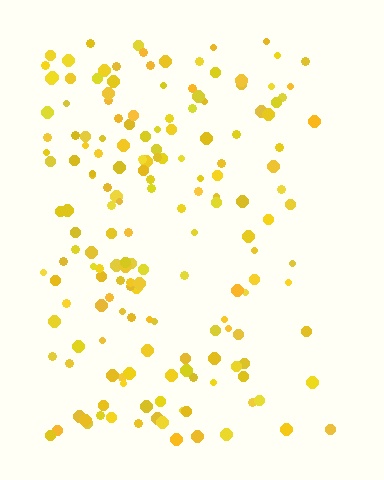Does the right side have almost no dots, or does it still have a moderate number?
Still a moderate number, just noticeably fewer than the left.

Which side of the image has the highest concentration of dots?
The left.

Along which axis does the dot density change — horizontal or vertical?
Horizontal.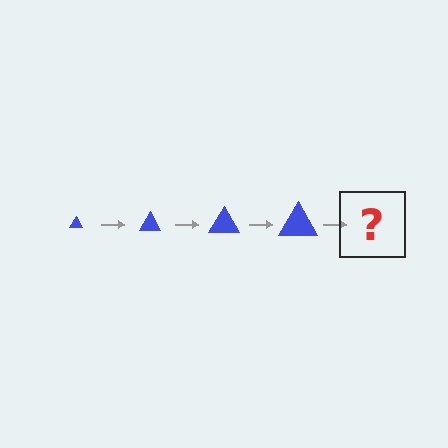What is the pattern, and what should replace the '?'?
The pattern is that the triangle gets progressively larger each step. The '?' should be a blue triangle, larger than the previous one.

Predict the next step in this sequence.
The next step is a blue triangle, larger than the previous one.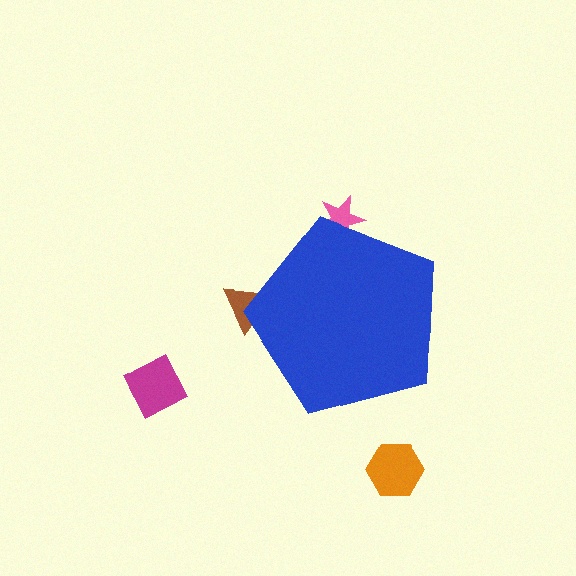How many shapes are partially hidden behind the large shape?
2 shapes are partially hidden.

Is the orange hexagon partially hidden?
No, the orange hexagon is fully visible.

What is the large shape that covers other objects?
A blue pentagon.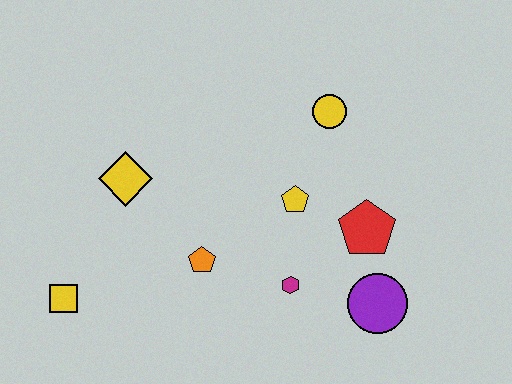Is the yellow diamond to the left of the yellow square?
No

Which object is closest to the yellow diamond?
The orange pentagon is closest to the yellow diamond.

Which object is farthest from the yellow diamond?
The purple circle is farthest from the yellow diamond.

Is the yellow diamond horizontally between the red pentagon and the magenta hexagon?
No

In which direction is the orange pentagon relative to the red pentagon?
The orange pentagon is to the left of the red pentagon.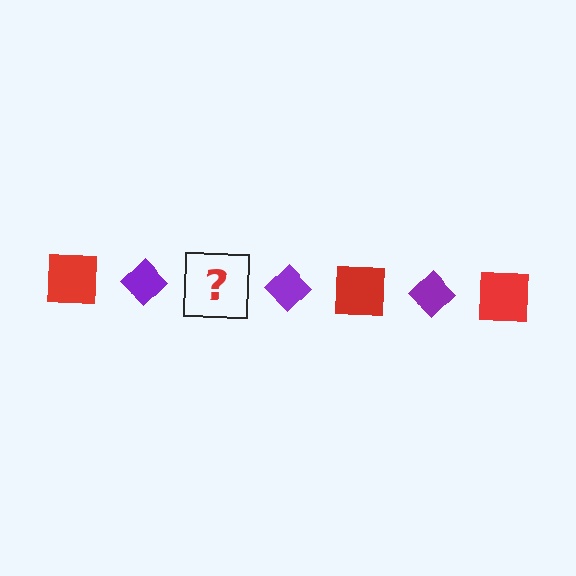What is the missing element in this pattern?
The missing element is a red square.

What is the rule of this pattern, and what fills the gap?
The rule is that the pattern alternates between red square and purple diamond. The gap should be filled with a red square.